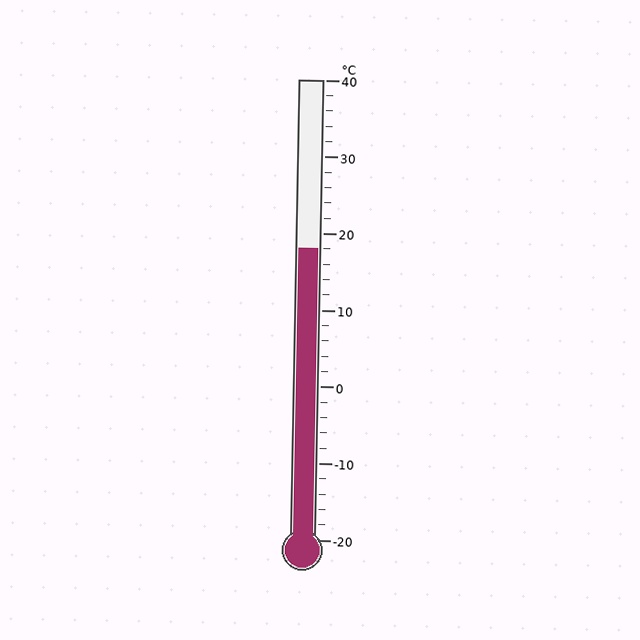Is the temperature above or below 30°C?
The temperature is below 30°C.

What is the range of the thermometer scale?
The thermometer scale ranges from -20°C to 40°C.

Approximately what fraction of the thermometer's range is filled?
The thermometer is filled to approximately 65% of its range.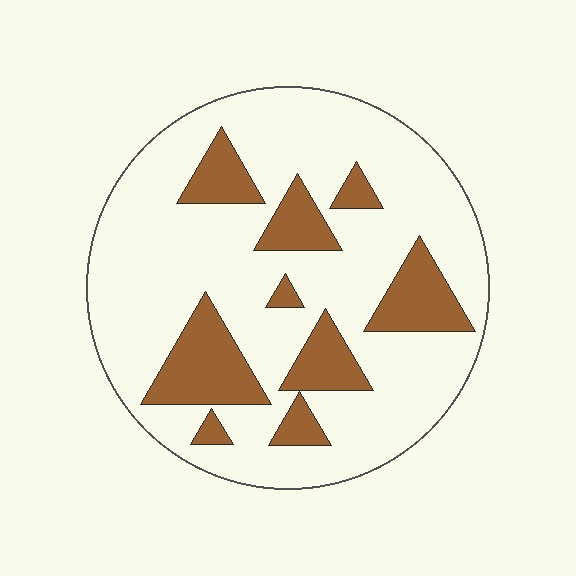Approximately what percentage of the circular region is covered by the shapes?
Approximately 25%.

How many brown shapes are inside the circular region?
9.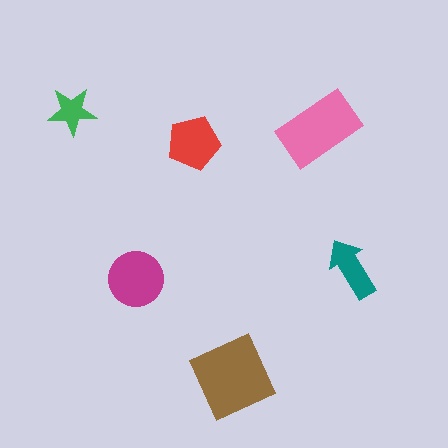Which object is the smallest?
The green star.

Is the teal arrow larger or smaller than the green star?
Larger.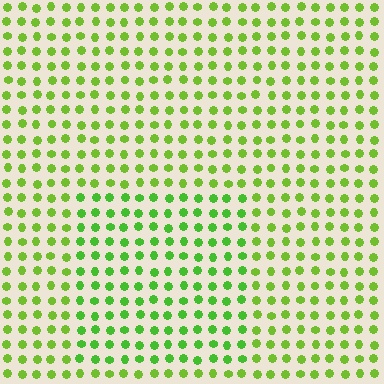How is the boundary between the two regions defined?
The boundary is defined purely by a slight shift in hue (about 19 degrees). Spacing, size, and orientation are identical on both sides.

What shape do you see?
I see a rectangle.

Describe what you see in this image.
The image is filled with small lime elements in a uniform arrangement. A rectangle-shaped region is visible where the elements are tinted to a slightly different hue, forming a subtle color boundary.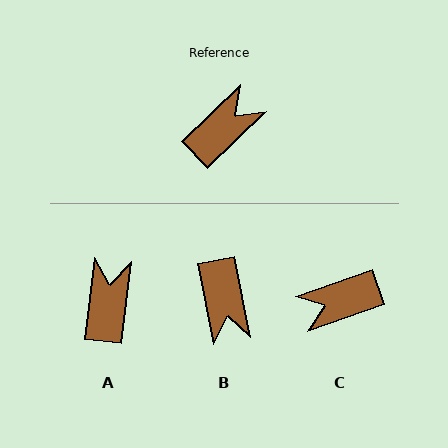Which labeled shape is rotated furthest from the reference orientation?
C, about 155 degrees away.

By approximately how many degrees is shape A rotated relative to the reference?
Approximately 39 degrees counter-clockwise.